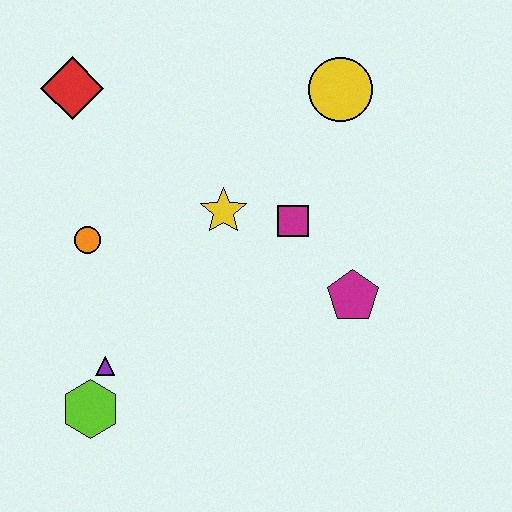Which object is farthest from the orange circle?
The yellow circle is farthest from the orange circle.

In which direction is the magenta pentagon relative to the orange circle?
The magenta pentagon is to the right of the orange circle.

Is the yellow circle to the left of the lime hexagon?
No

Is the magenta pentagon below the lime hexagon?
No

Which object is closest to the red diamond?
The orange circle is closest to the red diamond.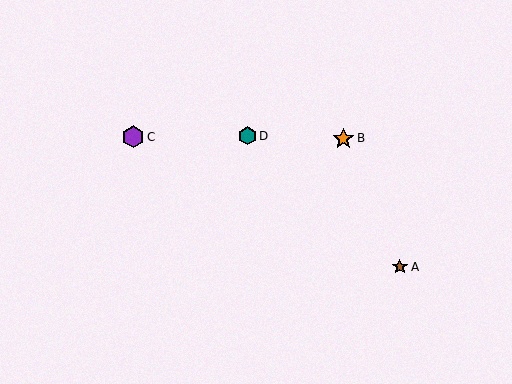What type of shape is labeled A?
Shape A is a brown star.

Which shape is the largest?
The purple hexagon (labeled C) is the largest.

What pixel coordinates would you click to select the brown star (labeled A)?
Click at (400, 267) to select the brown star A.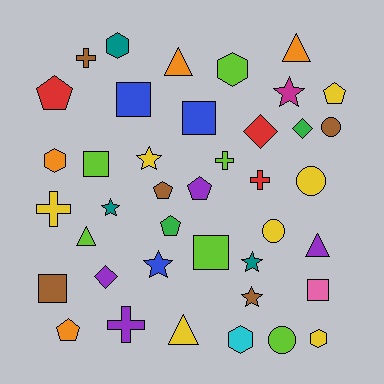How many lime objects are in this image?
There are 6 lime objects.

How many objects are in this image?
There are 40 objects.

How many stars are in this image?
There are 6 stars.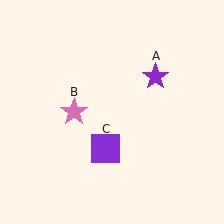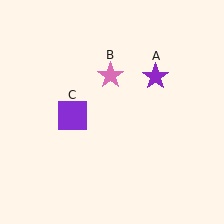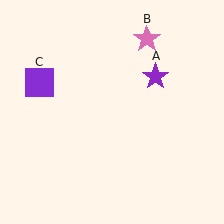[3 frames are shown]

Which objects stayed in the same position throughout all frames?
Purple star (object A) remained stationary.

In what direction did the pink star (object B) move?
The pink star (object B) moved up and to the right.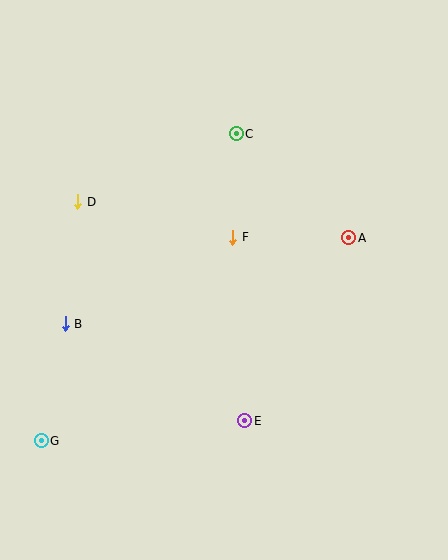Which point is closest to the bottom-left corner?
Point G is closest to the bottom-left corner.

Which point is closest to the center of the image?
Point F at (233, 237) is closest to the center.